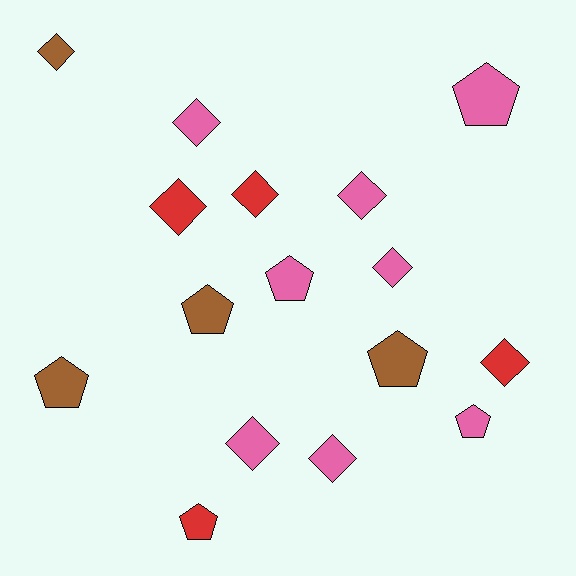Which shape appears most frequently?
Diamond, with 9 objects.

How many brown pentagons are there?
There are 3 brown pentagons.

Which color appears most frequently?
Pink, with 8 objects.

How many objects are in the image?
There are 16 objects.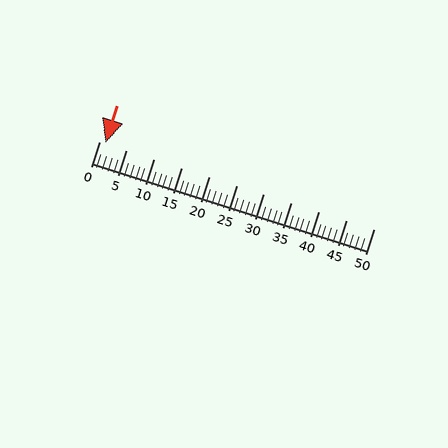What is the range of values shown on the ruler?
The ruler shows values from 0 to 50.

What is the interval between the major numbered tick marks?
The major tick marks are spaced 5 units apart.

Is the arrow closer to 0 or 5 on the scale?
The arrow is closer to 0.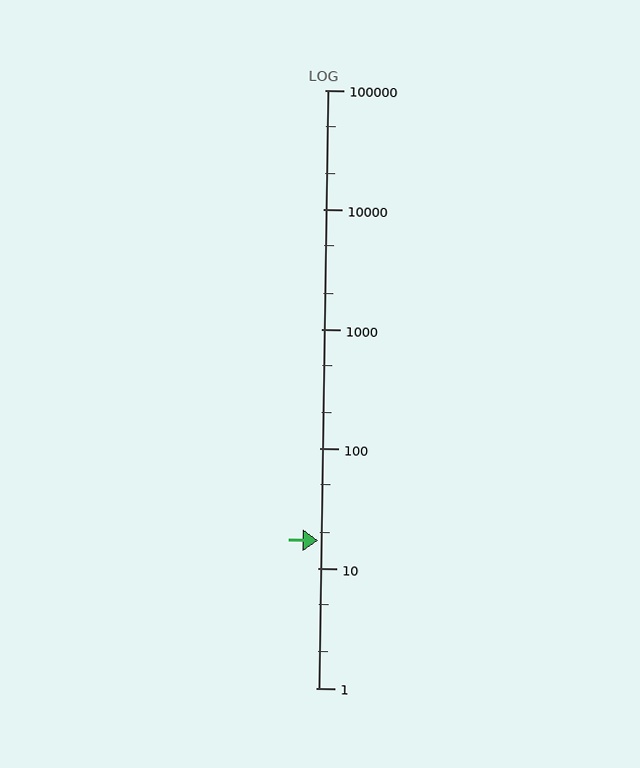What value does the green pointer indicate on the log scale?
The pointer indicates approximately 17.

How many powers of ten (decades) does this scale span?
The scale spans 5 decades, from 1 to 100000.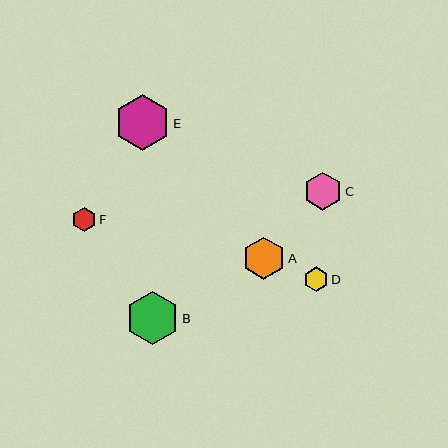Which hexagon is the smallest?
Hexagon F is the smallest with a size of approximately 24 pixels.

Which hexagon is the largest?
Hexagon E is the largest with a size of approximately 56 pixels.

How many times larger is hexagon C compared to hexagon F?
Hexagon C is approximately 1.6 times the size of hexagon F.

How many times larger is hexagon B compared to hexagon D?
Hexagon B is approximately 2.2 times the size of hexagon D.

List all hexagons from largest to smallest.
From largest to smallest: E, B, A, C, D, F.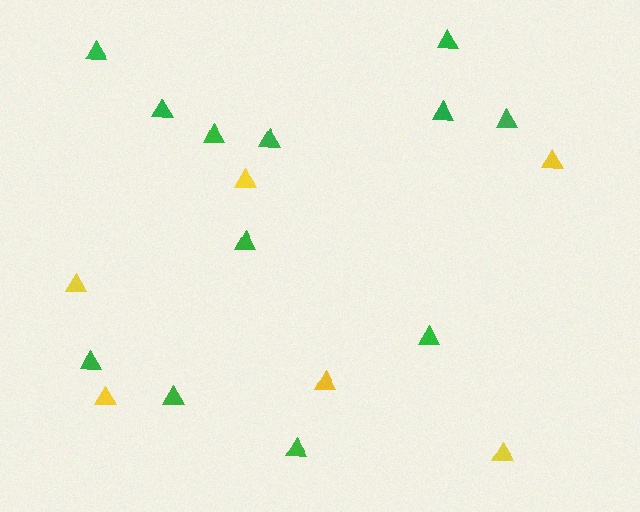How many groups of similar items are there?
There are 2 groups: one group of green triangles (12) and one group of yellow triangles (6).